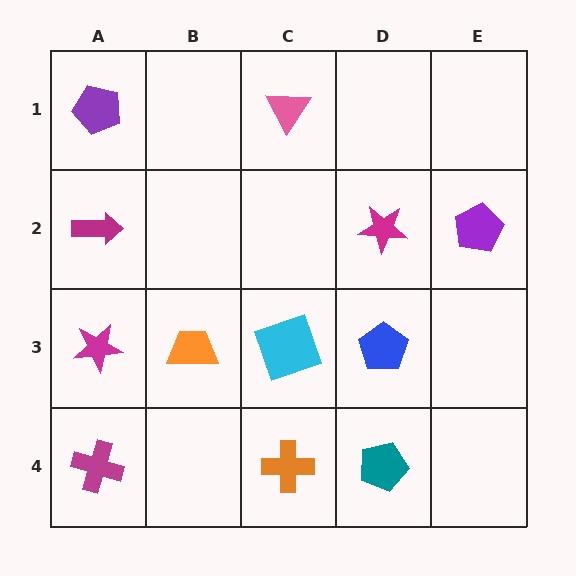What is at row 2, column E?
A purple pentagon.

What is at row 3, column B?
An orange trapezoid.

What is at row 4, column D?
A teal pentagon.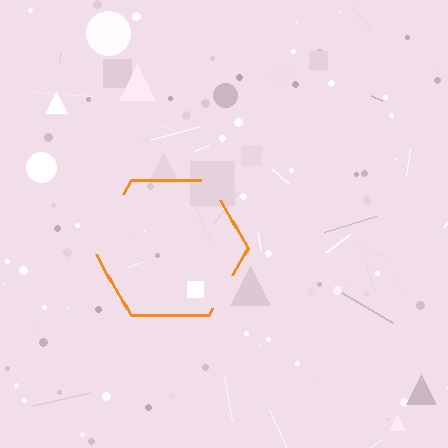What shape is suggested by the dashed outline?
The dashed outline suggests a hexagon.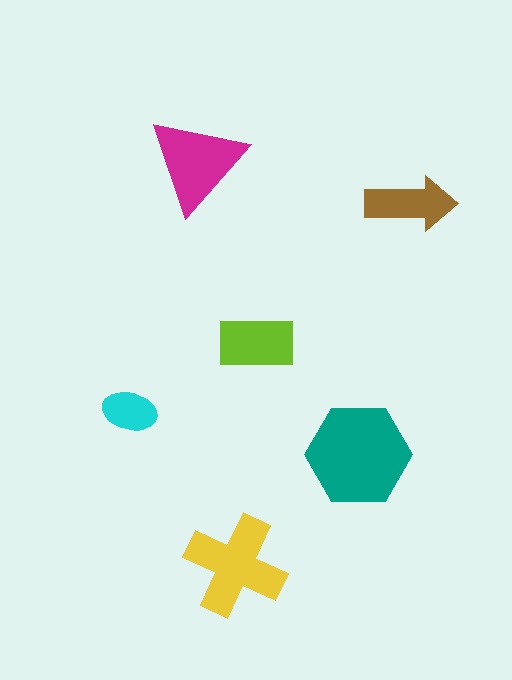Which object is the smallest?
The cyan ellipse.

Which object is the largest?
The teal hexagon.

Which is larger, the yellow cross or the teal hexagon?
The teal hexagon.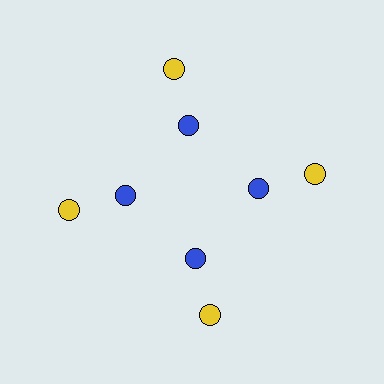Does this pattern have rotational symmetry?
Yes, this pattern has 4-fold rotational symmetry. It looks the same after rotating 90 degrees around the center.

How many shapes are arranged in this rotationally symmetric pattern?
There are 8 shapes, arranged in 4 groups of 2.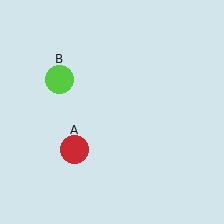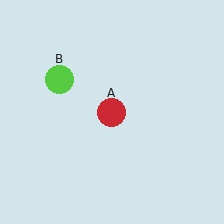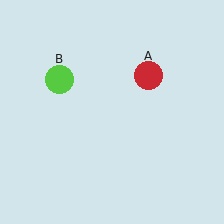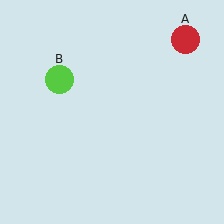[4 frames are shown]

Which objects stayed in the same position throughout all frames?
Lime circle (object B) remained stationary.